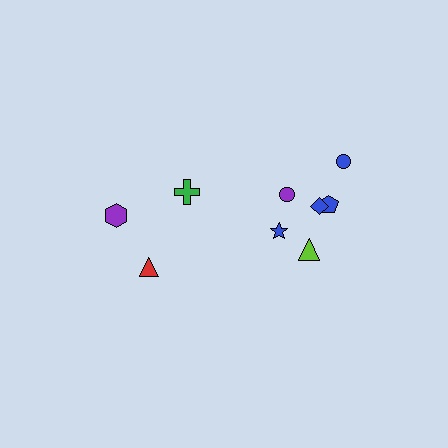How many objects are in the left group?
There are 3 objects.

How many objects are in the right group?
There are 6 objects.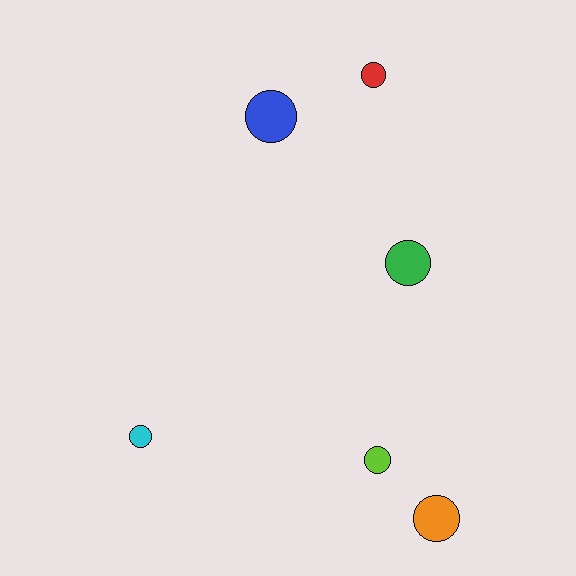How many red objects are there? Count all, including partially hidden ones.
There is 1 red object.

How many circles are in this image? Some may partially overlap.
There are 6 circles.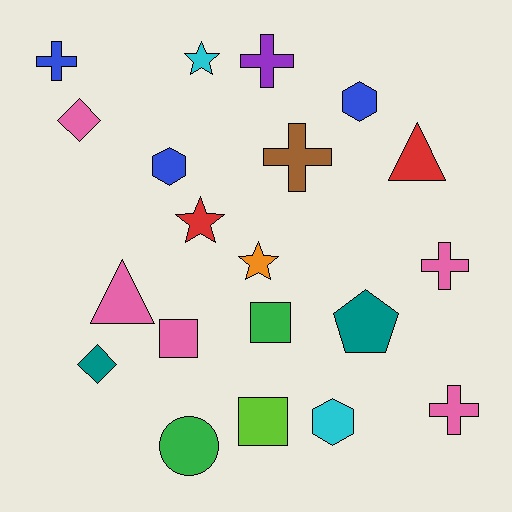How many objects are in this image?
There are 20 objects.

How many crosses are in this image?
There are 5 crosses.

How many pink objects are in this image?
There are 5 pink objects.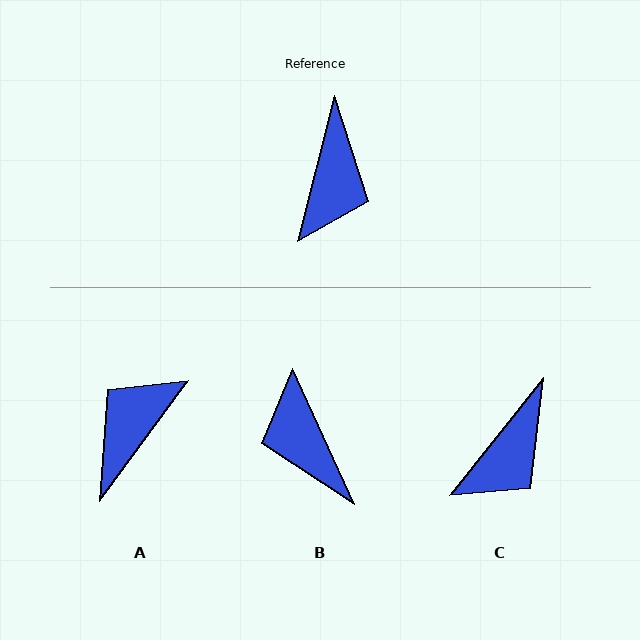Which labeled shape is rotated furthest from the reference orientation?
A, about 158 degrees away.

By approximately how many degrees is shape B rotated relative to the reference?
Approximately 142 degrees clockwise.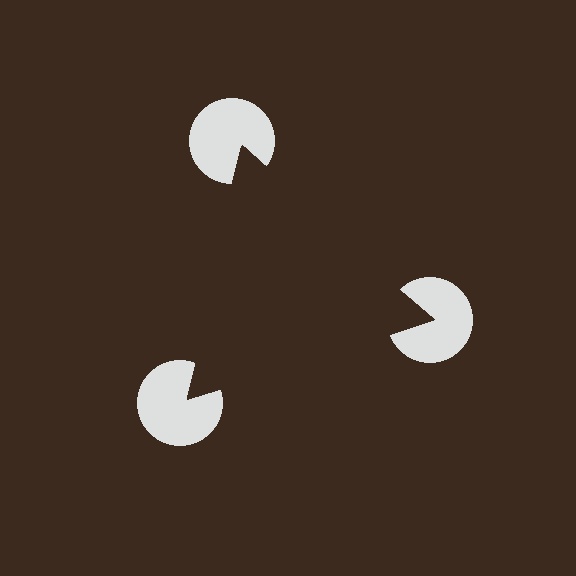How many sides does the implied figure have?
3 sides.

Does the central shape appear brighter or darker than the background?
It typically appears slightly darker than the background, even though no actual brightness change is drawn.